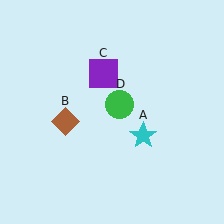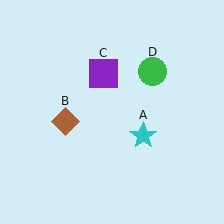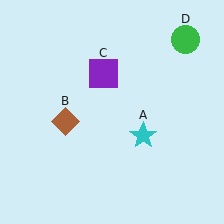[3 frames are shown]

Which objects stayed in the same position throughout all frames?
Cyan star (object A) and brown diamond (object B) and purple square (object C) remained stationary.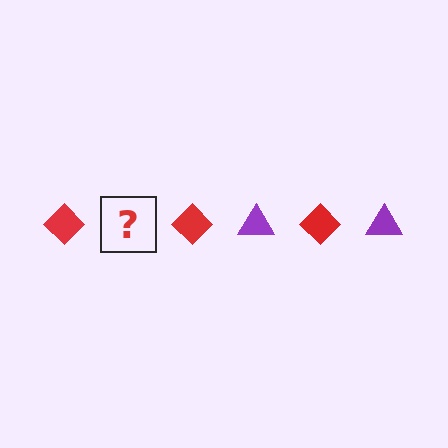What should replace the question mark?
The question mark should be replaced with a purple triangle.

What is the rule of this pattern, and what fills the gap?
The rule is that the pattern alternates between red diamond and purple triangle. The gap should be filled with a purple triangle.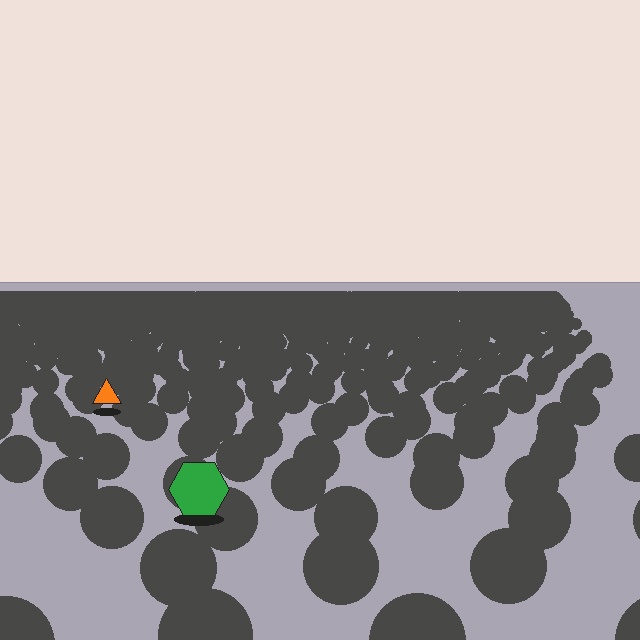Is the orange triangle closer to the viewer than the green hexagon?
No. The green hexagon is closer — you can tell from the texture gradient: the ground texture is coarser near it.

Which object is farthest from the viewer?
The orange triangle is farthest from the viewer. It appears smaller and the ground texture around it is denser.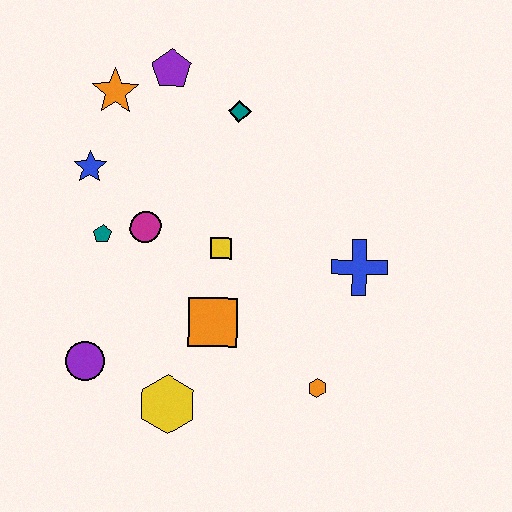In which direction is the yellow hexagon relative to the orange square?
The yellow hexagon is below the orange square.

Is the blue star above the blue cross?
Yes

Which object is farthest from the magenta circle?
The orange hexagon is farthest from the magenta circle.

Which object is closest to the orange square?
The yellow square is closest to the orange square.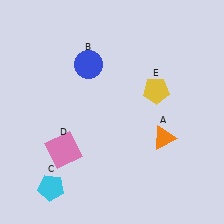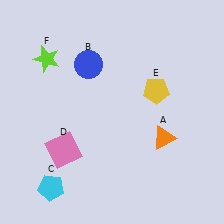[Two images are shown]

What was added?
A lime star (F) was added in Image 2.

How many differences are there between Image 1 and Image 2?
There is 1 difference between the two images.